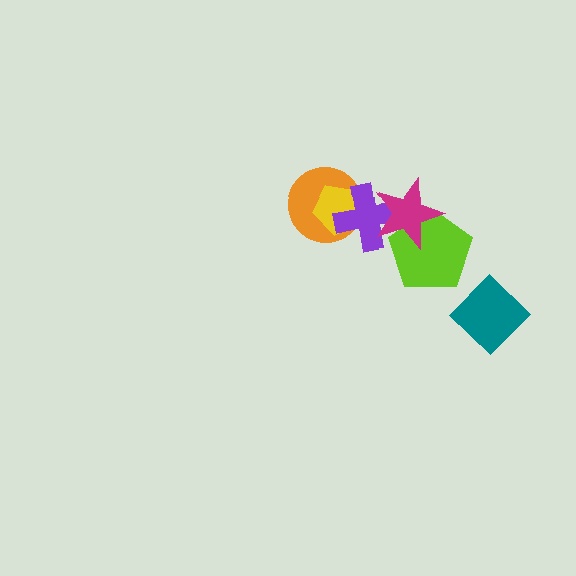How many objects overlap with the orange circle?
2 objects overlap with the orange circle.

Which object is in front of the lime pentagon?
The magenta star is in front of the lime pentagon.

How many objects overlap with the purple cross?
3 objects overlap with the purple cross.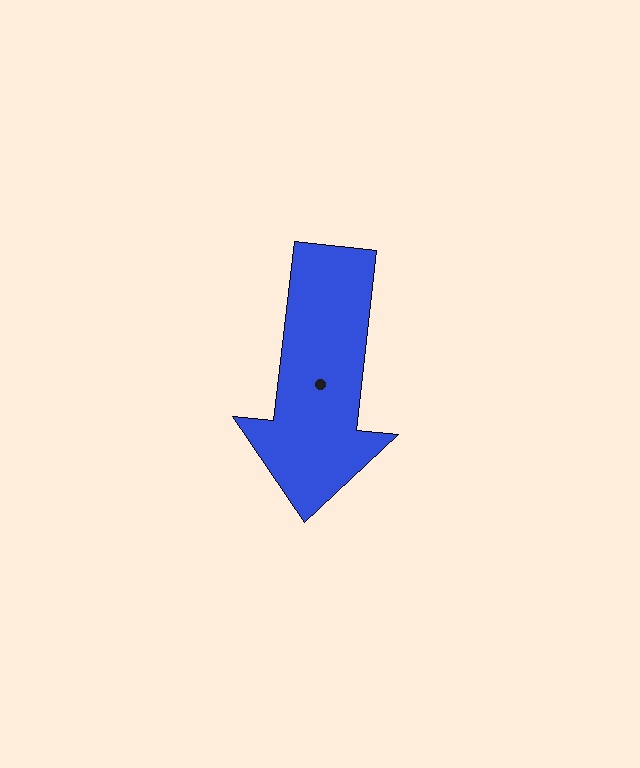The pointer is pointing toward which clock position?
Roughly 6 o'clock.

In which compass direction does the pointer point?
South.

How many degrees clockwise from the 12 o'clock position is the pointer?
Approximately 186 degrees.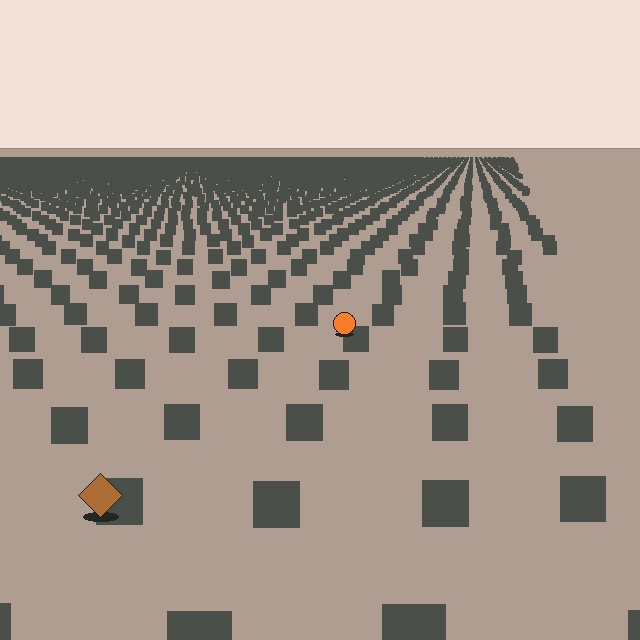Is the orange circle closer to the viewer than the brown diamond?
No. The brown diamond is closer — you can tell from the texture gradient: the ground texture is coarser near it.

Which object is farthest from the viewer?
The orange circle is farthest from the viewer. It appears smaller and the ground texture around it is denser.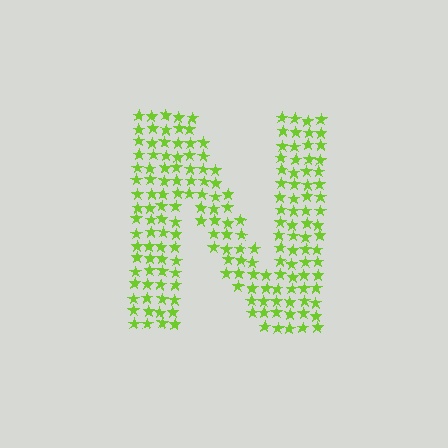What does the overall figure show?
The overall figure shows the letter N.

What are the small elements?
The small elements are stars.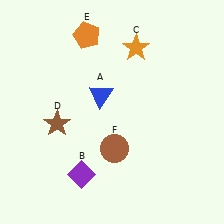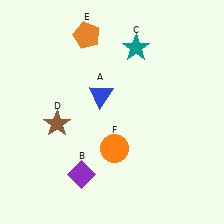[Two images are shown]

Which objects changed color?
C changed from orange to teal. F changed from brown to orange.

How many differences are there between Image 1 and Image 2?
There are 2 differences between the two images.